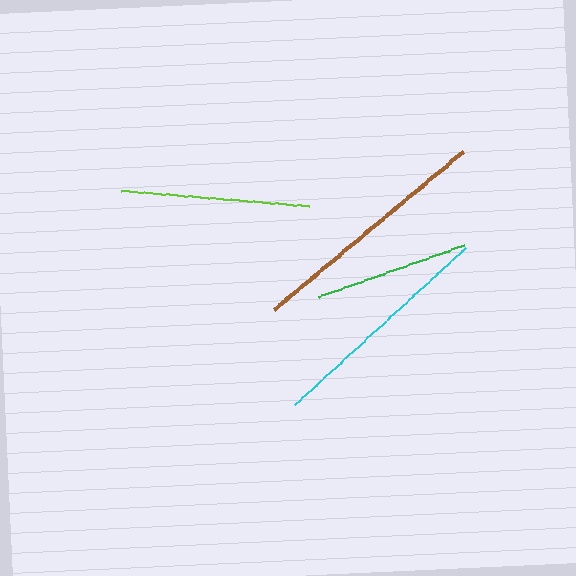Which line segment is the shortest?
The green line is the shortest at approximately 155 pixels.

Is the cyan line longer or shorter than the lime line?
The cyan line is longer than the lime line.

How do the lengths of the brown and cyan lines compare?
The brown and cyan lines are approximately the same length.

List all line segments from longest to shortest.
From longest to shortest: brown, cyan, lime, green.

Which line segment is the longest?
The brown line is the longest at approximately 247 pixels.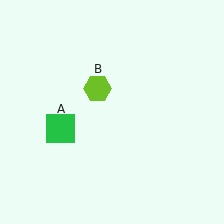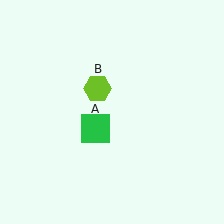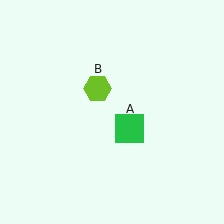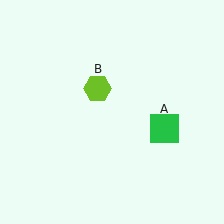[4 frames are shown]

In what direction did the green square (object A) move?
The green square (object A) moved right.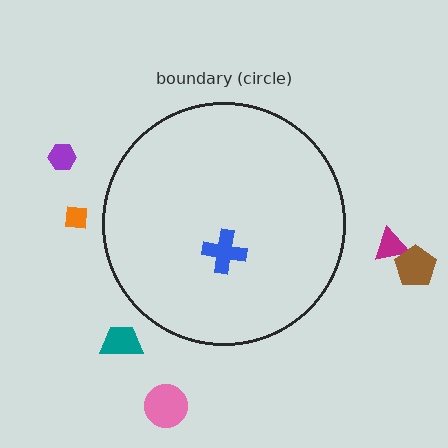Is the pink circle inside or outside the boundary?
Outside.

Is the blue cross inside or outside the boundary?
Inside.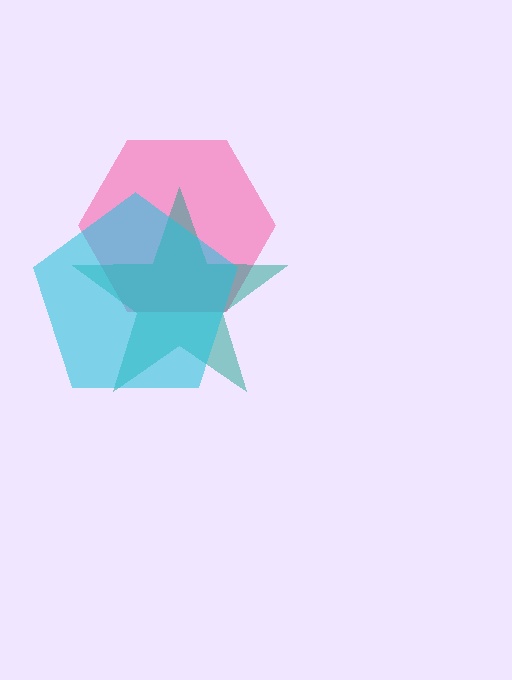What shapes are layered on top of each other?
The layered shapes are: a pink hexagon, a teal star, a cyan pentagon.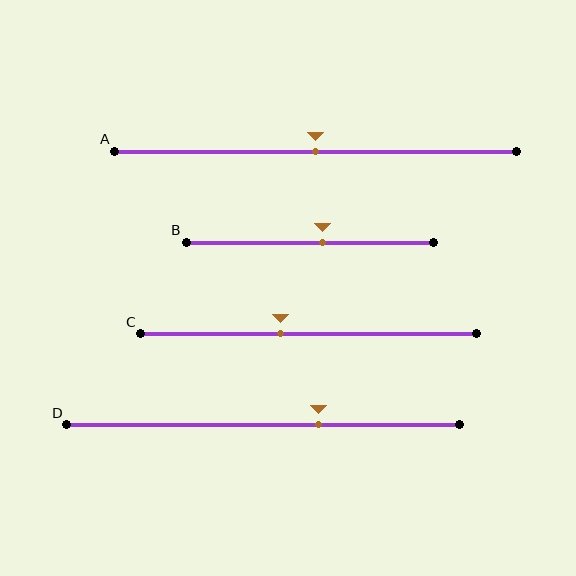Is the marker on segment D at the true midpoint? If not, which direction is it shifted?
No, the marker on segment D is shifted to the right by about 14% of the segment length.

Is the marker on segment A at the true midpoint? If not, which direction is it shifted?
Yes, the marker on segment A is at the true midpoint.